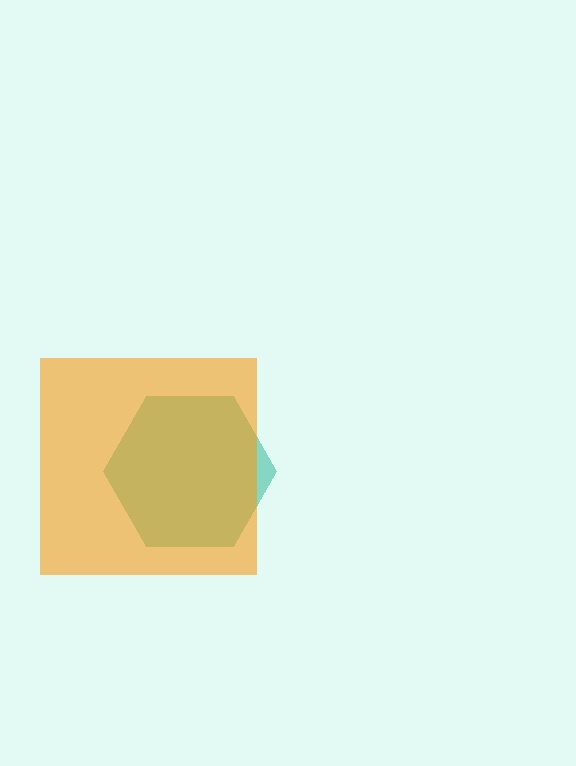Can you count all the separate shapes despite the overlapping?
Yes, there are 2 separate shapes.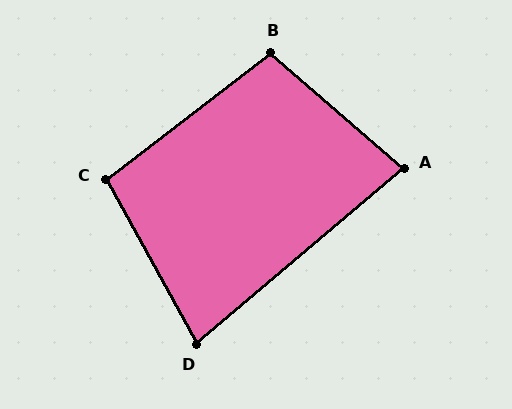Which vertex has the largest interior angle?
B, at approximately 102 degrees.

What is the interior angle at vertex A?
Approximately 81 degrees (acute).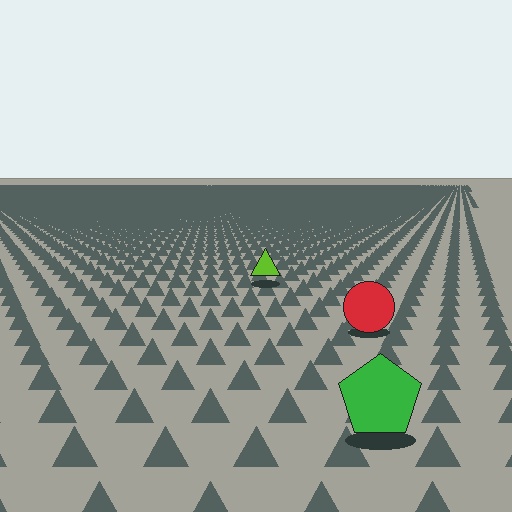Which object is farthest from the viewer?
The lime triangle is farthest from the viewer. It appears smaller and the ground texture around it is denser.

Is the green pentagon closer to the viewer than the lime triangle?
Yes. The green pentagon is closer — you can tell from the texture gradient: the ground texture is coarser near it.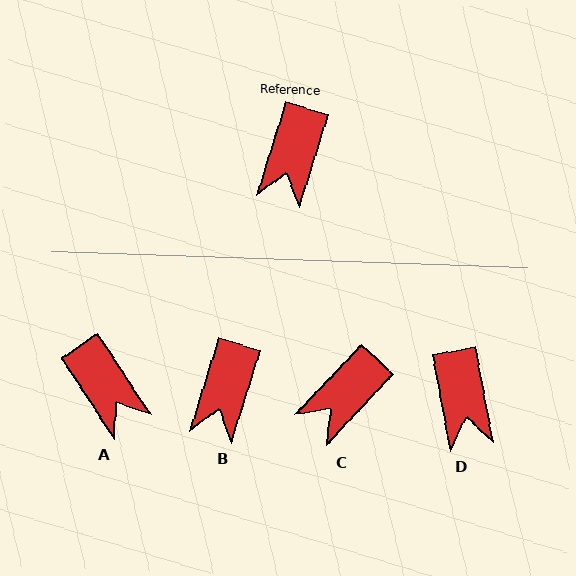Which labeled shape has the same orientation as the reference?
B.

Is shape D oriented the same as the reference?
No, it is off by about 28 degrees.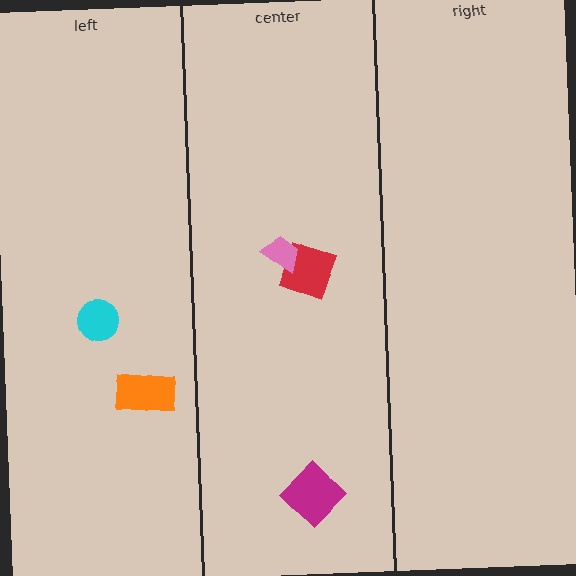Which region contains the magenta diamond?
The center region.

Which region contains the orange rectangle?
The left region.